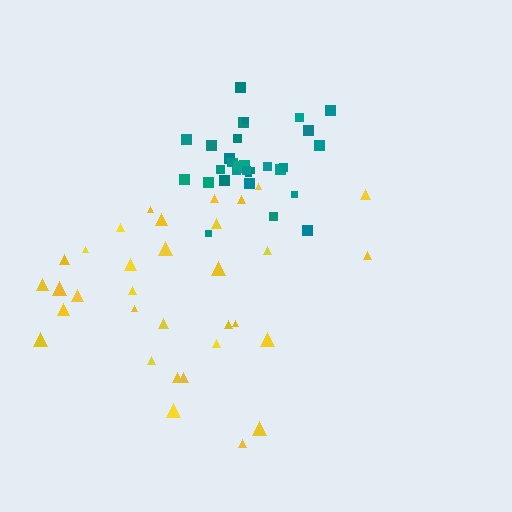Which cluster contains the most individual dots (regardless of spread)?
Yellow (33).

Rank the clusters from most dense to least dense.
teal, yellow.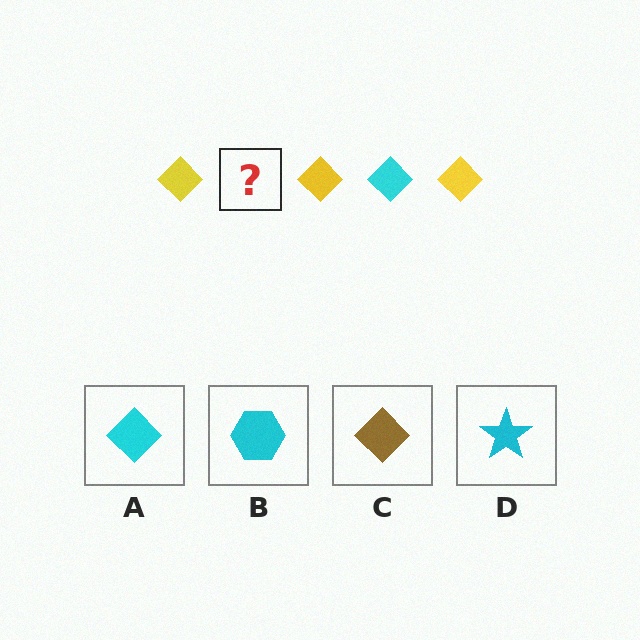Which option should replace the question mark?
Option A.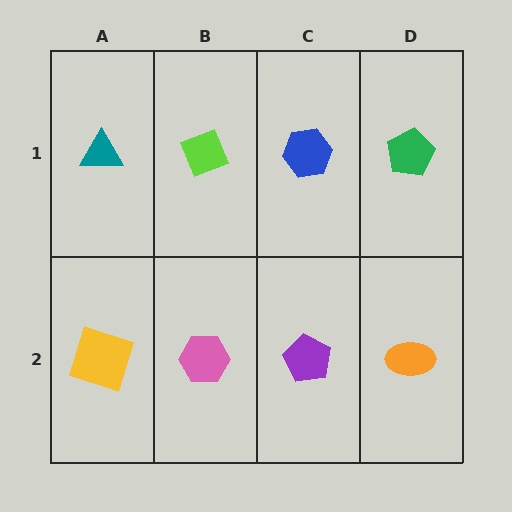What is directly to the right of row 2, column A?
A pink hexagon.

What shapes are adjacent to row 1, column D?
An orange ellipse (row 2, column D), a blue hexagon (row 1, column C).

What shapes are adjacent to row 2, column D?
A green pentagon (row 1, column D), a purple pentagon (row 2, column C).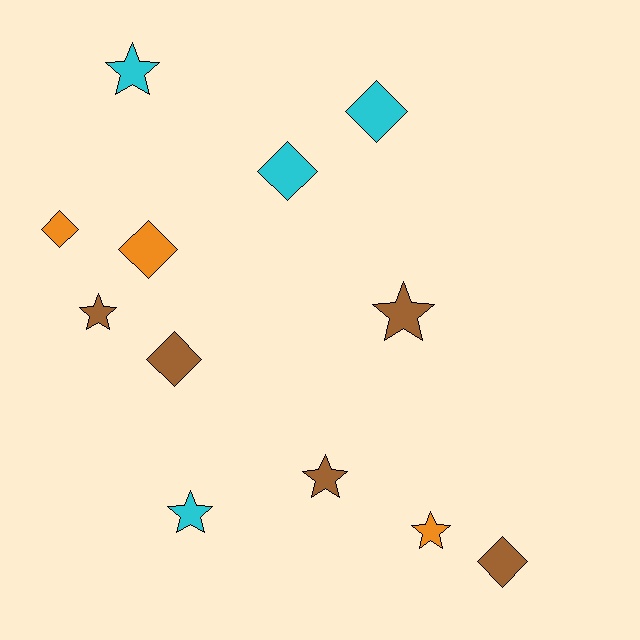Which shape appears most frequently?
Diamond, with 6 objects.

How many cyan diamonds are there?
There are 2 cyan diamonds.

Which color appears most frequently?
Brown, with 5 objects.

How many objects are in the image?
There are 12 objects.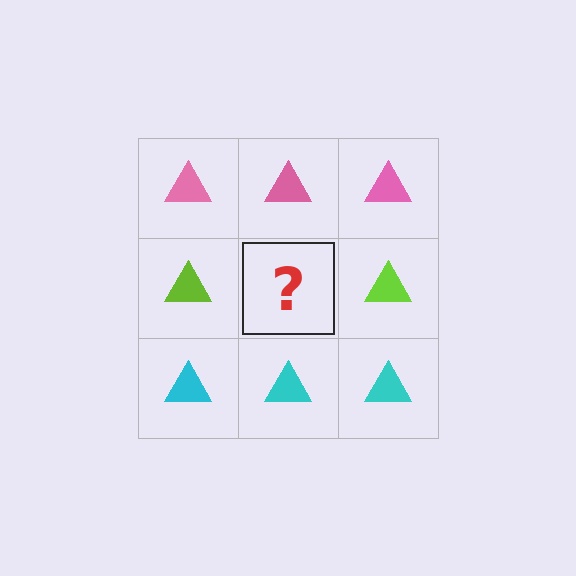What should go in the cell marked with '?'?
The missing cell should contain a lime triangle.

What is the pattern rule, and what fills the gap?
The rule is that each row has a consistent color. The gap should be filled with a lime triangle.